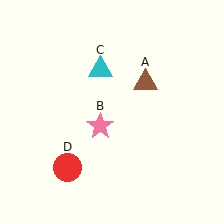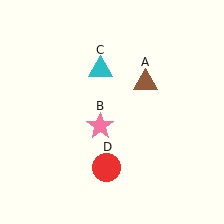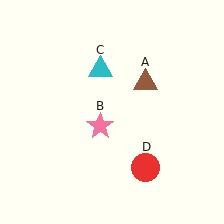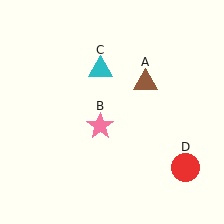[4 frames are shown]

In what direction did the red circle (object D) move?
The red circle (object D) moved right.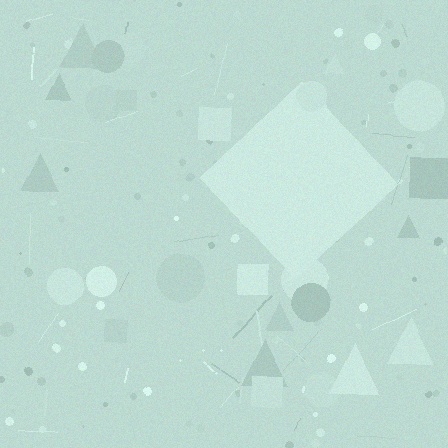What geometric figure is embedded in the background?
A diamond is embedded in the background.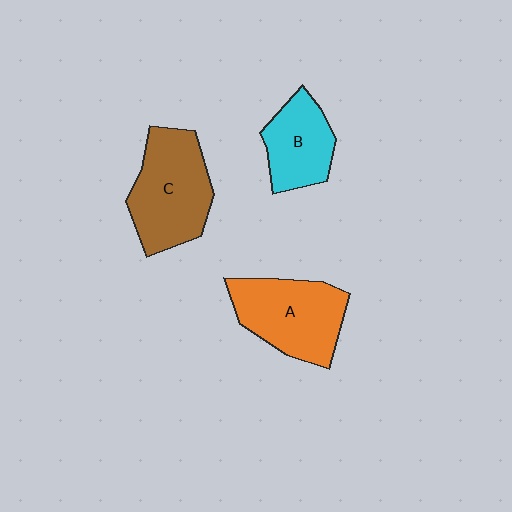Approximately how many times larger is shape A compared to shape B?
Approximately 1.4 times.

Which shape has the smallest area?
Shape B (cyan).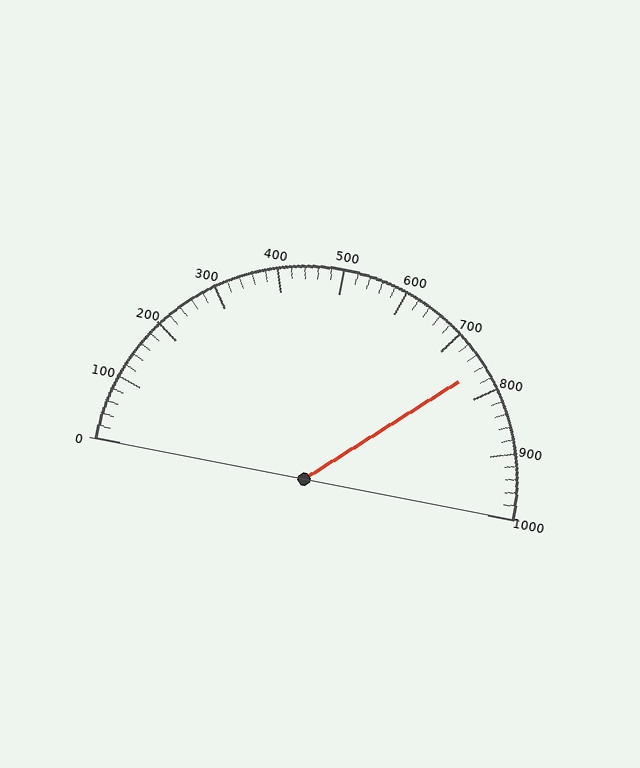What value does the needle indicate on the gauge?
The needle indicates approximately 760.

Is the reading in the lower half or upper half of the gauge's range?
The reading is in the upper half of the range (0 to 1000).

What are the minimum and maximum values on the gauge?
The gauge ranges from 0 to 1000.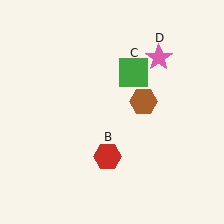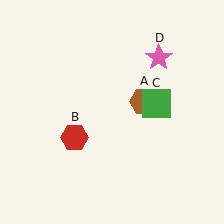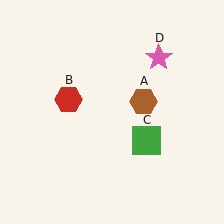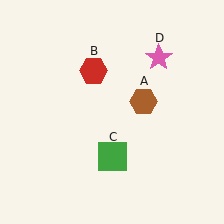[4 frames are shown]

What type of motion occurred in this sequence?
The red hexagon (object B), green square (object C) rotated clockwise around the center of the scene.